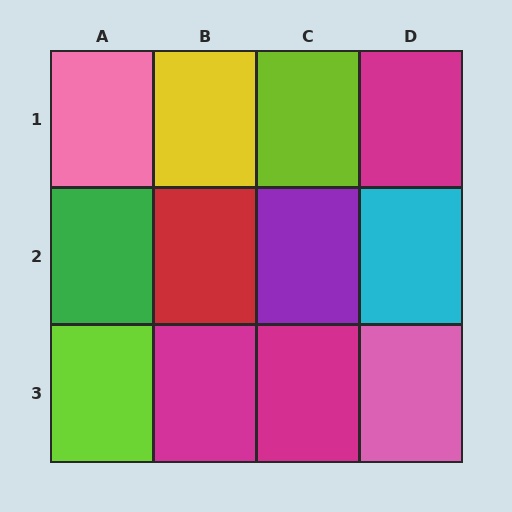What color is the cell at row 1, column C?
Lime.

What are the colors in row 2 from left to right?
Green, red, purple, cyan.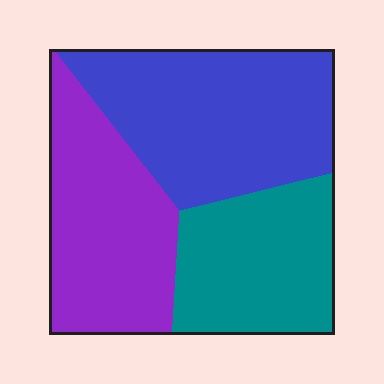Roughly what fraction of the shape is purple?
Purple covers 33% of the shape.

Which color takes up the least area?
Teal, at roughly 30%.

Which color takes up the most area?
Blue, at roughly 40%.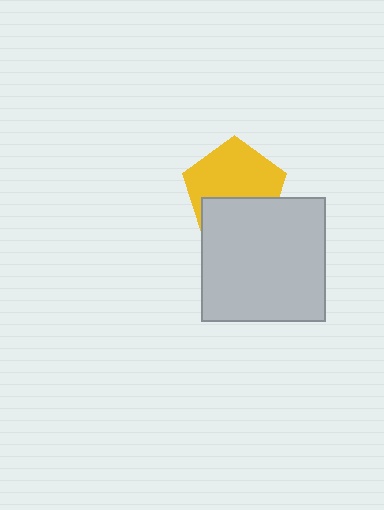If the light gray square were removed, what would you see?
You would see the complete yellow pentagon.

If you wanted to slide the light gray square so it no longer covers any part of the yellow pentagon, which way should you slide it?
Slide it down — that is the most direct way to separate the two shapes.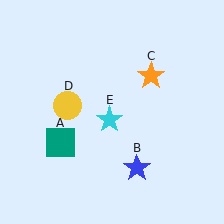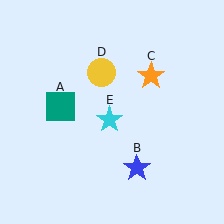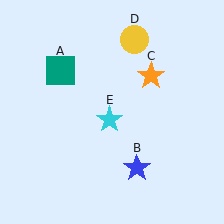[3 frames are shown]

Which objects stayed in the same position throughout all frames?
Blue star (object B) and orange star (object C) and cyan star (object E) remained stationary.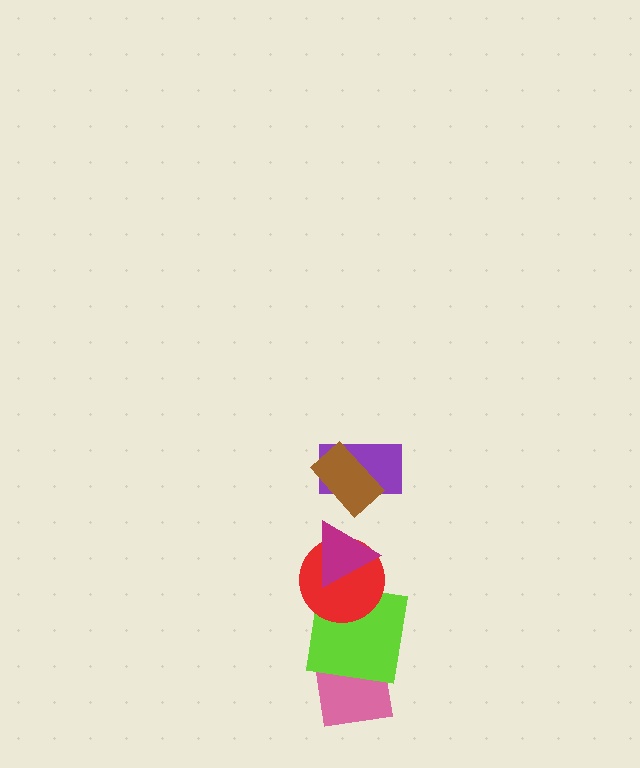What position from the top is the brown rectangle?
The brown rectangle is 1st from the top.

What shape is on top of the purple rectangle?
The brown rectangle is on top of the purple rectangle.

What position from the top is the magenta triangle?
The magenta triangle is 3rd from the top.